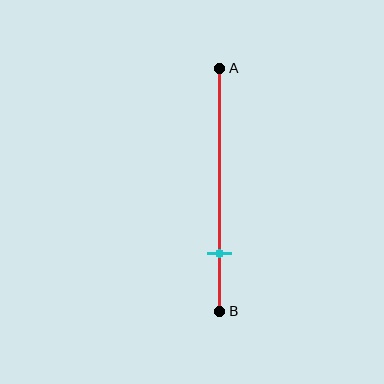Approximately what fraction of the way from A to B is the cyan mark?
The cyan mark is approximately 75% of the way from A to B.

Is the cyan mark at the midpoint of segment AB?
No, the mark is at about 75% from A, not at the 50% midpoint.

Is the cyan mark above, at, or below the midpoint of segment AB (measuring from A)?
The cyan mark is below the midpoint of segment AB.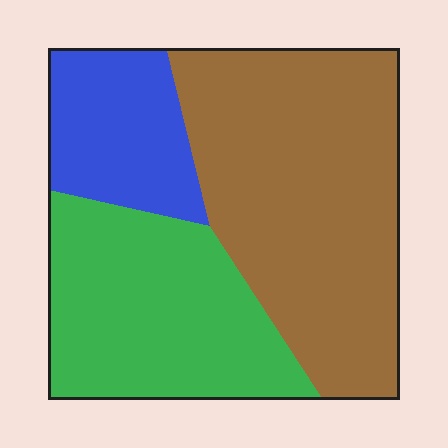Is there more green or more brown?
Brown.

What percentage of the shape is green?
Green covers roughly 35% of the shape.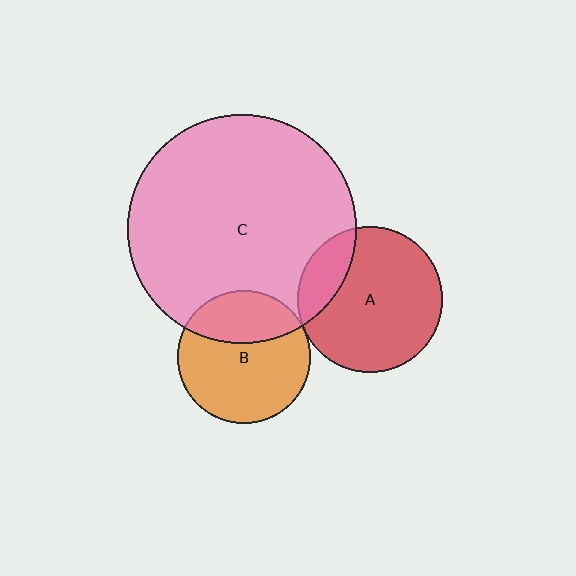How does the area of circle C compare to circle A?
Approximately 2.5 times.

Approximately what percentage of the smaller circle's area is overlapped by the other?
Approximately 20%.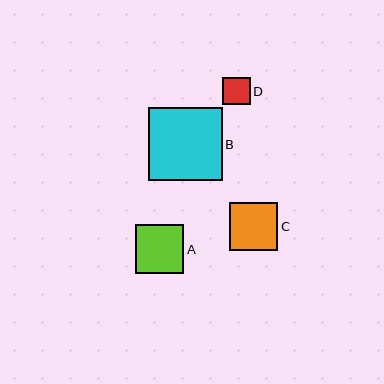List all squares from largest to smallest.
From largest to smallest: B, A, C, D.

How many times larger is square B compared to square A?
Square B is approximately 1.5 times the size of square A.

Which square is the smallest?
Square D is the smallest with a size of approximately 28 pixels.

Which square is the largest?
Square B is the largest with a size of approximately 74 pixels.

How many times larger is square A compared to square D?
Square A is approximately 1.8 times the size of square D.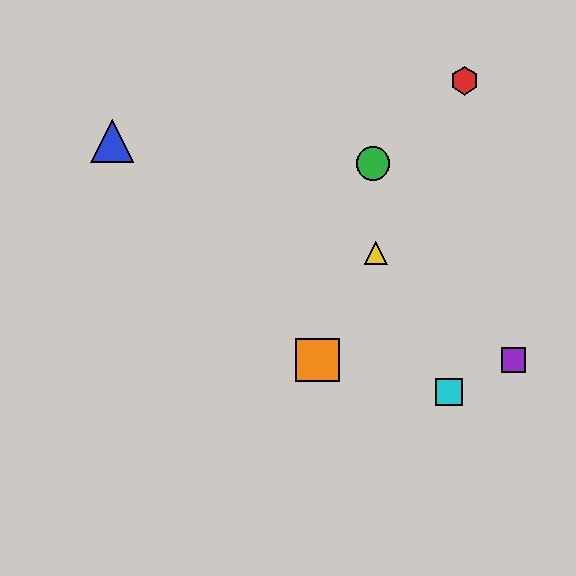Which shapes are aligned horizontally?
The purple square, the orange square are aligned horizontally.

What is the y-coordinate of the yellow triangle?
The yellow triangle is at y≈253.